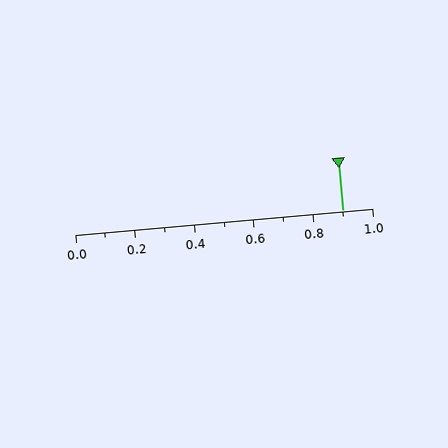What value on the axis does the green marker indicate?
The marker indicates approximately 0.9.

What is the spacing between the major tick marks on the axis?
The major ticks are spaced 0.2 apart.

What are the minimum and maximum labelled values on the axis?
The axis runs from 0.0 to 1.0.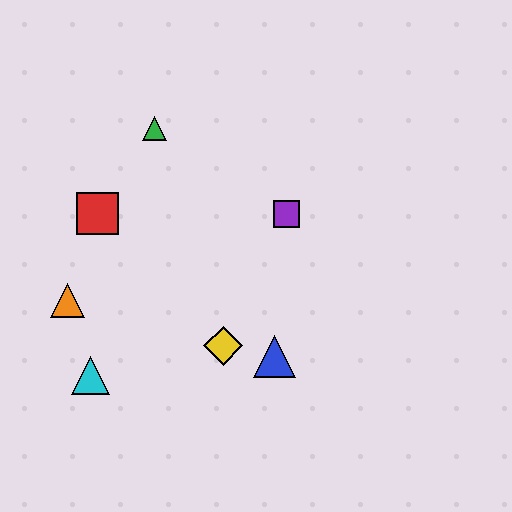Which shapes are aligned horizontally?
The red square, the purple square are aligned horizontally.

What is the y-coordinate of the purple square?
The purple square is at y≈214.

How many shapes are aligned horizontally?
2 shapes (the red square, the purple square) are aligned horizontally.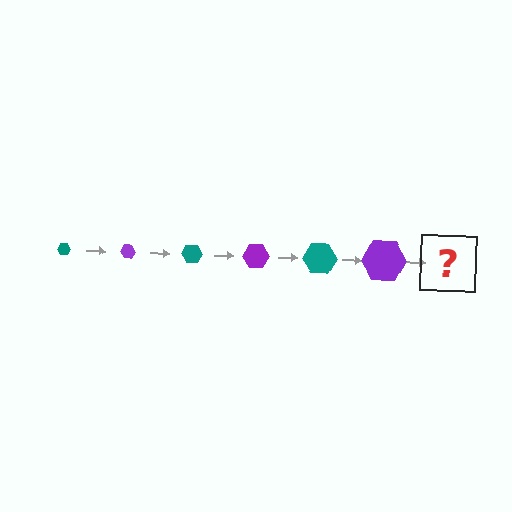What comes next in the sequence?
The next element should be a teal hexagon, larger than the previous one.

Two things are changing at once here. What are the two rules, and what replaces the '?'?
The two rules are that the hexagon grows larger each step and the color cycles through teal and purple. The '?' should be a teal hexagon, larger than the previous one.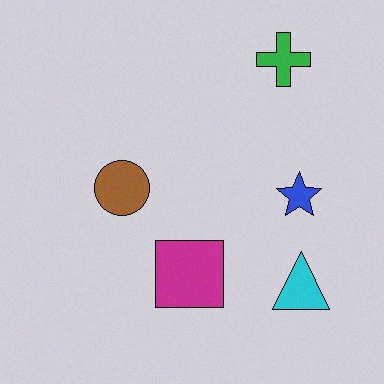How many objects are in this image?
There are 5 objects.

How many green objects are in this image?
There is 1 green object.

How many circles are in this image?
There is 1 circle.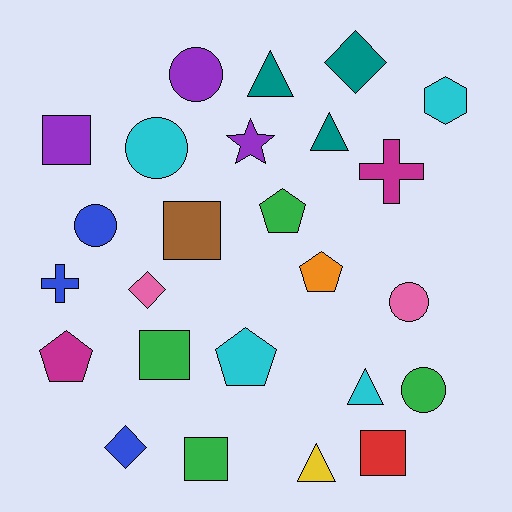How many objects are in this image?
There are 25 objects.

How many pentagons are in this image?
There are 4 pentagons.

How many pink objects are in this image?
There are 2 pink objects.